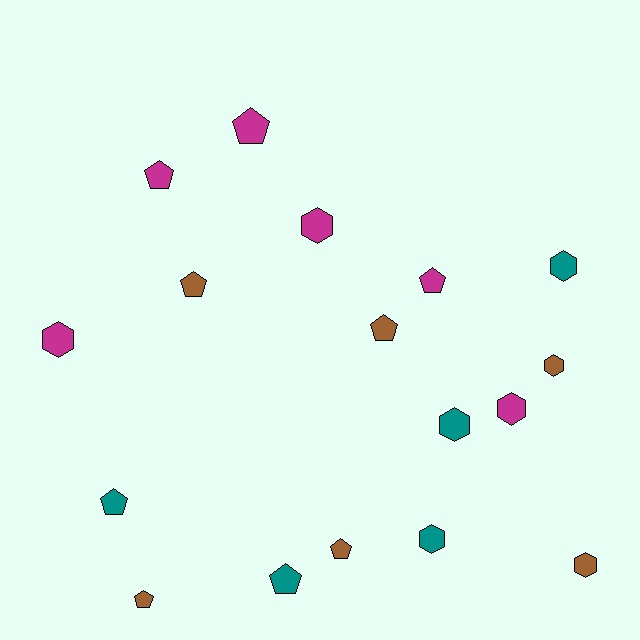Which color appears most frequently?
Magenta, with 6 objects.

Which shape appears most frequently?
Pentagon, with 9 objects.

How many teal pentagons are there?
There are 2 teal pentagons.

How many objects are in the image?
There are 17 objects.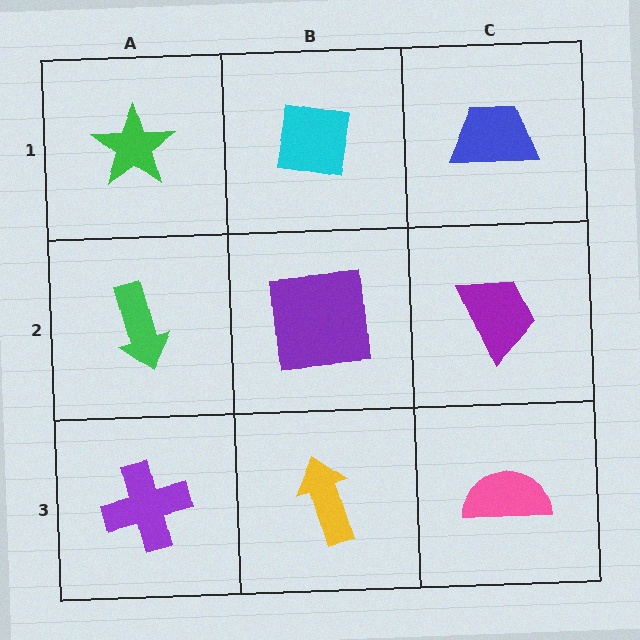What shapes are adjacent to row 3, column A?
A green arrow (row 2, column A), a yellow arrow (row 3, column B).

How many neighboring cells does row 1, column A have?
2.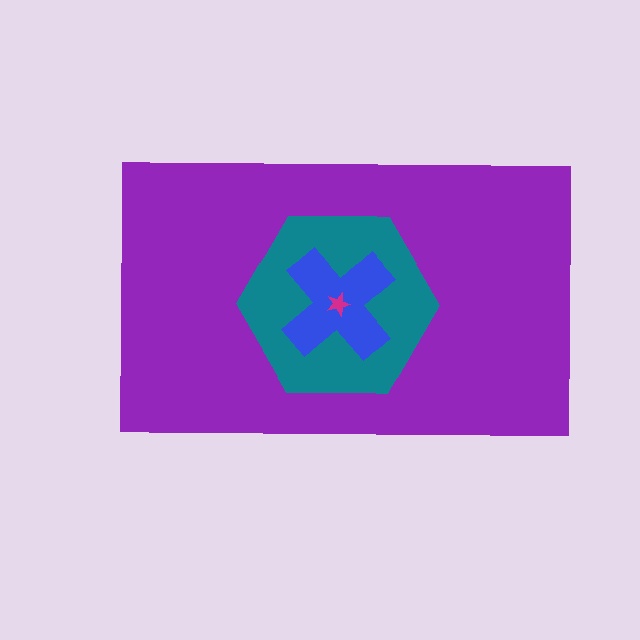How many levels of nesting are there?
4.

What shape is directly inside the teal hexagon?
The blue cross.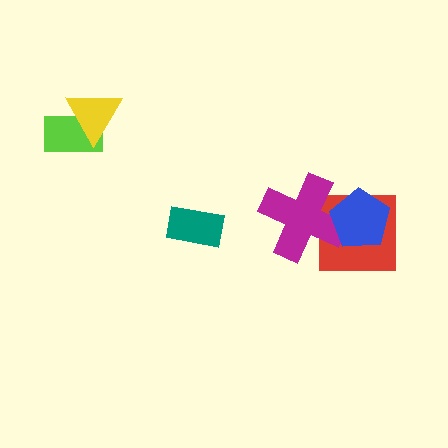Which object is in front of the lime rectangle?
The yellow triangle is in front of the lime rectangle.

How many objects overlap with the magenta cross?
2 objects overlap with the magenta cross.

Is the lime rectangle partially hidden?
Yes, it is partially covered by another shape.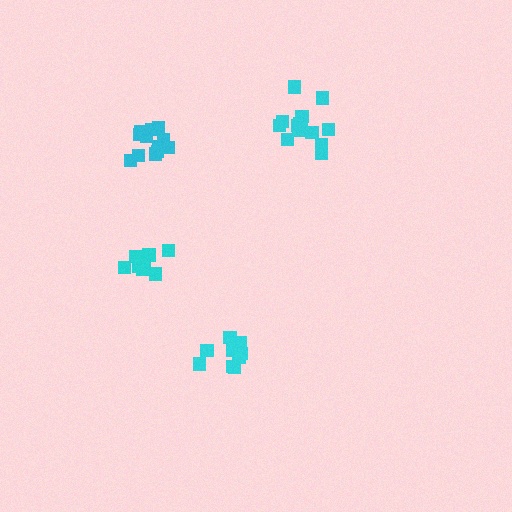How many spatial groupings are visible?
There are 4 spatial groupings.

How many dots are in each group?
Group 1: 14 dots, Group 2: 8 dots, Group 3: 10 dots, Group 4: 12 dots (44 total).